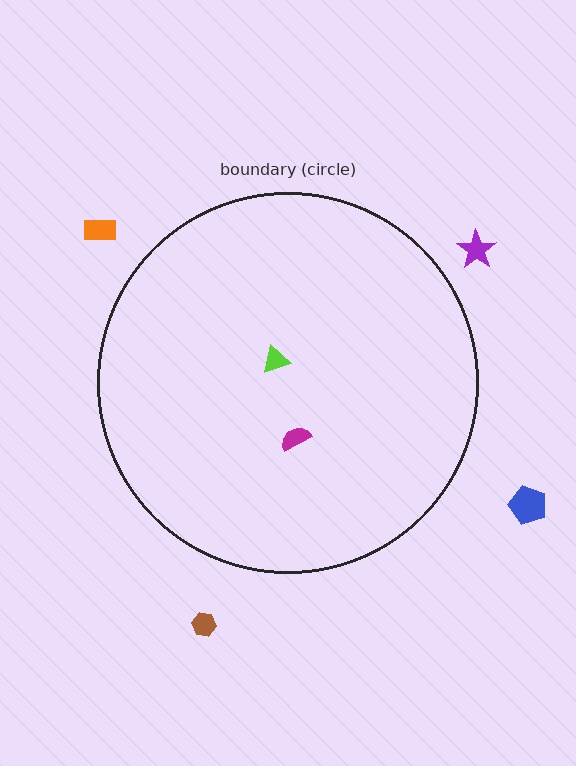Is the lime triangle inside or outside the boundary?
Inside.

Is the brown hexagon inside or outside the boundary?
Outside.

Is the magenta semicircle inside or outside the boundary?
Inside.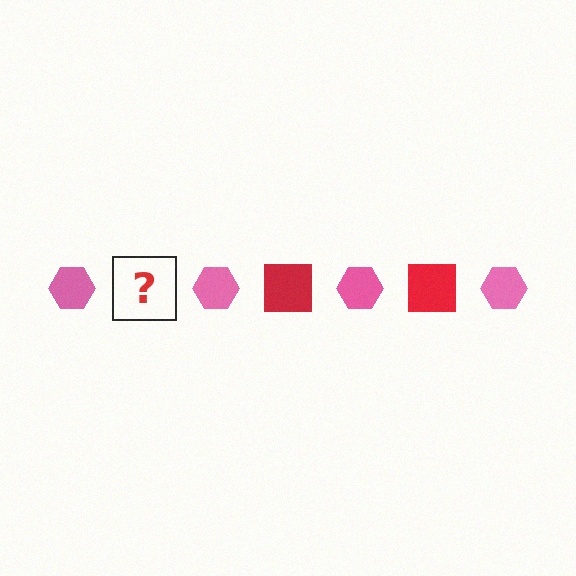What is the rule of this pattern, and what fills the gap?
The rule is that the pattern alternates between pink hexagon and red square. The gap should be filled with a red square.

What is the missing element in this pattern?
The missing element is a red square.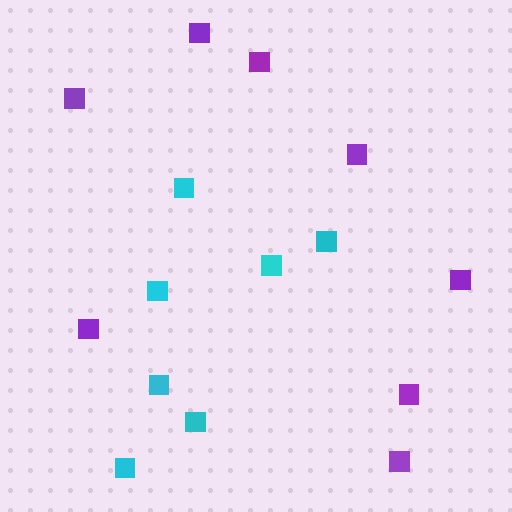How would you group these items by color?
There are 2 groups: one group of cyan squares (7) and one group of purple squares (8).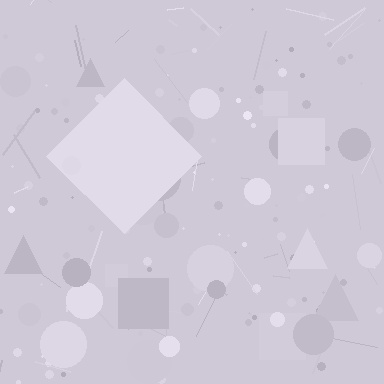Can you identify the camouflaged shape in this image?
The camouflaged shape is a diamond.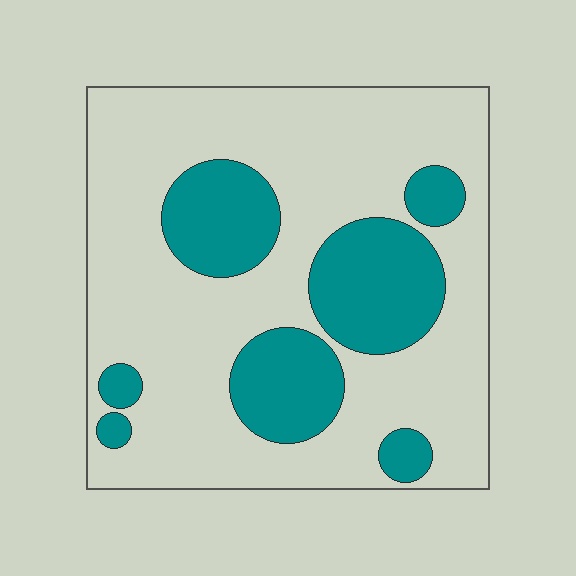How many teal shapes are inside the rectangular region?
7.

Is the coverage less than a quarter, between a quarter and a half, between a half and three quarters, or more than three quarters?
Between a quarter and a half.